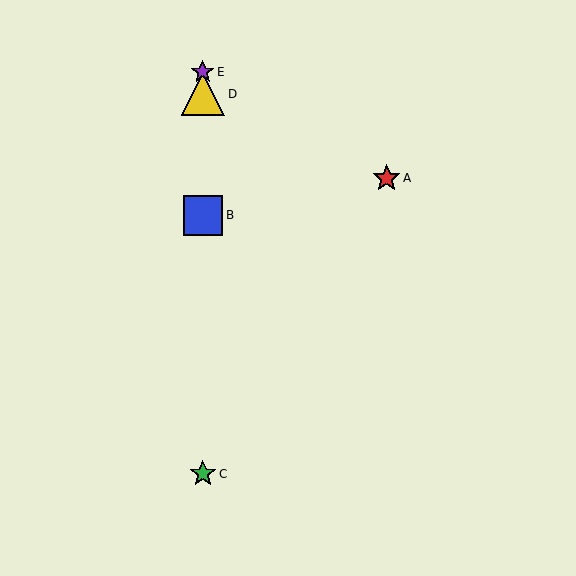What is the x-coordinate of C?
Object C is at x≈203.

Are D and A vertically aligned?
No, D is at x≈203 and A is at x≈387.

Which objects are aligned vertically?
Objects B, C, D, E are aligned vertically.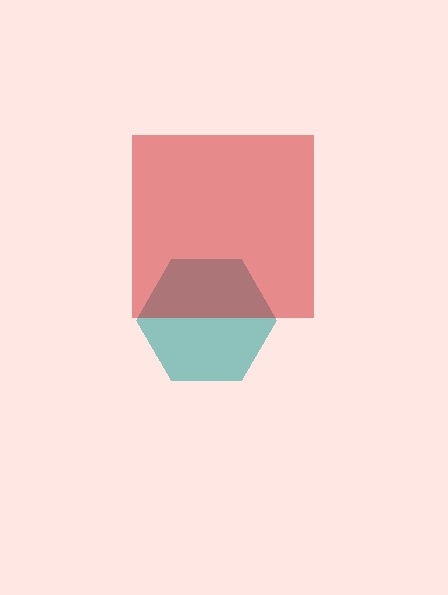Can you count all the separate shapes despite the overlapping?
Yes, there are 2 separate shapes.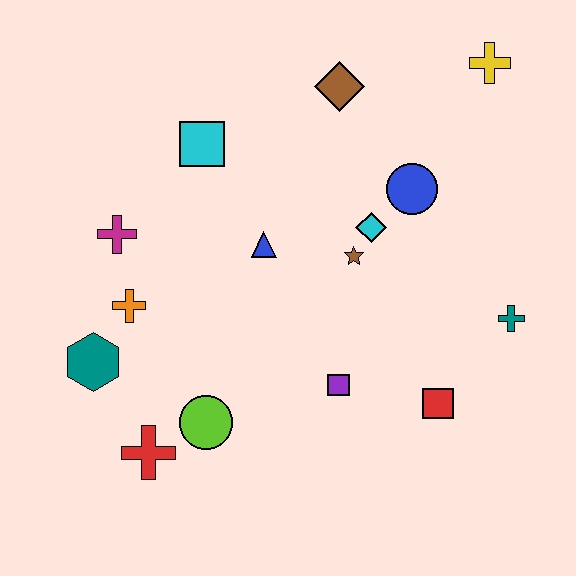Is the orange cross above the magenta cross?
No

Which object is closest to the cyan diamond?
The brown star is closest to the cyan diamond.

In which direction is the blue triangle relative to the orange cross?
The blue triangle is to the right of the orange cross.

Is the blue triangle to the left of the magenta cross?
No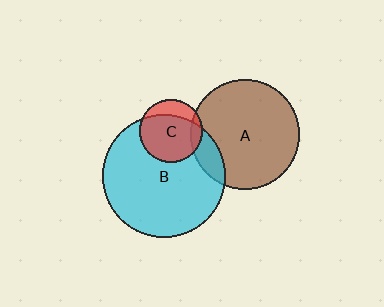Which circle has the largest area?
Circle B (cyan).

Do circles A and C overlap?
Yes.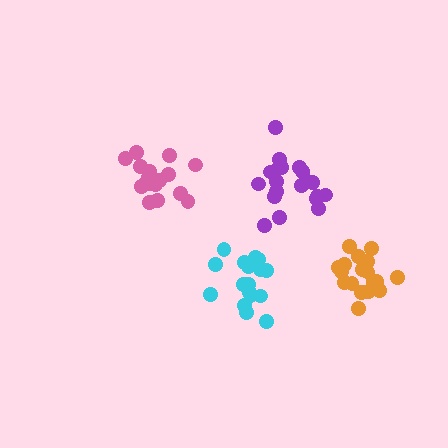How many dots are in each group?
Group 1: 17 dots, Group 2: 21 dots, Group 3: 17 dots, Group 4: 19 dots (74 total).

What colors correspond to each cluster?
The clusters are colored: cyan, purple, pink, orange.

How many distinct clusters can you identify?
There are 4 distinct clusters.